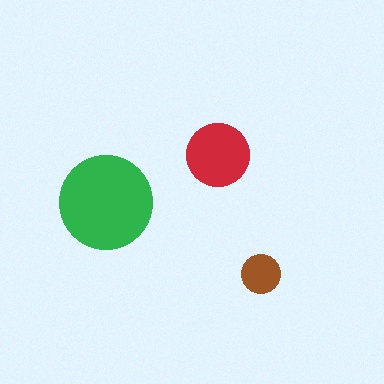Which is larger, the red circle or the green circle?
The green one.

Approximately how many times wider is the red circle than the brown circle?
About 1.5 times wider.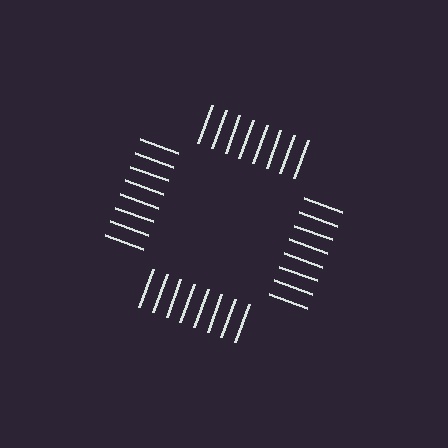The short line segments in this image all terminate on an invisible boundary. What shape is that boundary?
An illusory square — the line segments terminate on its edges but no continuous stroke is drawn.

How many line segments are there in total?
32 — 8 along each of the 4 edges.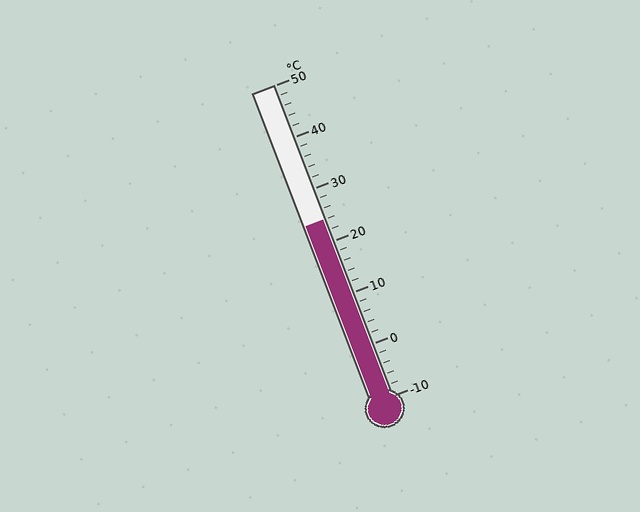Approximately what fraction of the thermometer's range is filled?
The thermometer is filled to approximately 55% of its range.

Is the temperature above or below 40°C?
The temperature is below 40°C.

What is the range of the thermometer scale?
The thermometer scale ranges from -10°C to 50°C.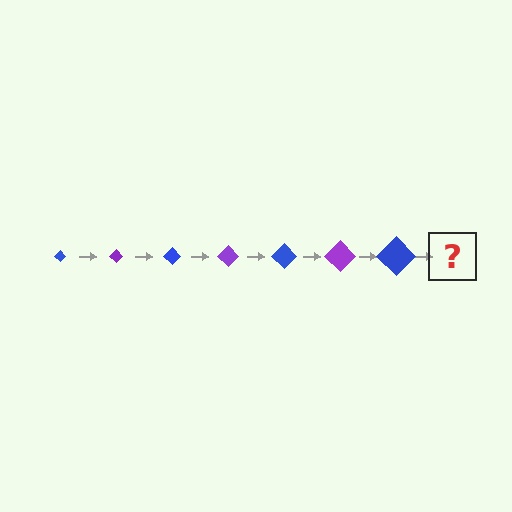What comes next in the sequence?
The next element should be a purple diamond, larger than the previous one.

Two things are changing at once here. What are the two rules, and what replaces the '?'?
The two rules are that the diamond grows larger each step and the color cycles through blue and purple. The '?' should be a purple diamond, larger than the previous one.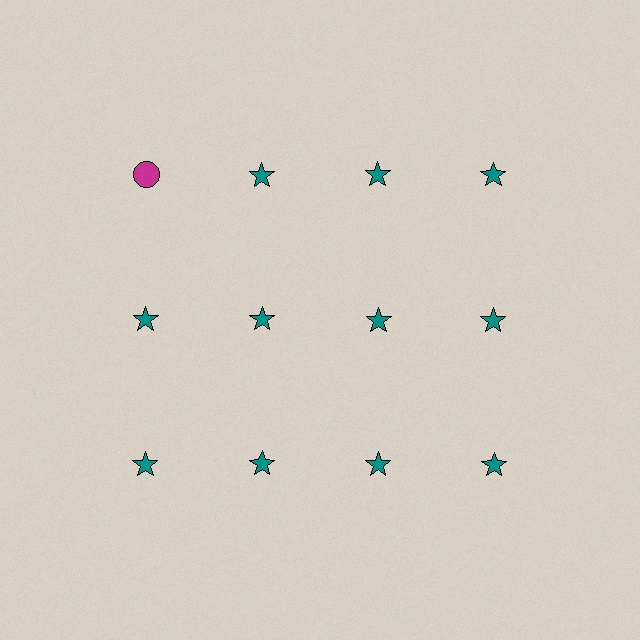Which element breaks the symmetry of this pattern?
The magenta circle in the top row, leftmost column breaks the symmetry. All other shapes are teal stars.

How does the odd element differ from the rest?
It differs in both color (magenta instead of teal) and shape (circle instead of star).